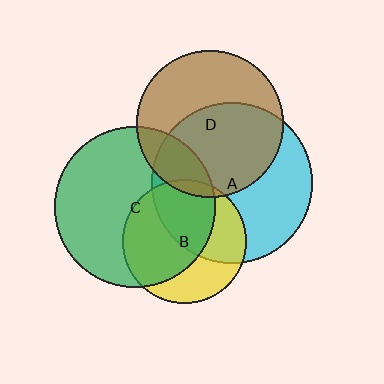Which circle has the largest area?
Circle A (cyan).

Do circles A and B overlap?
Yes.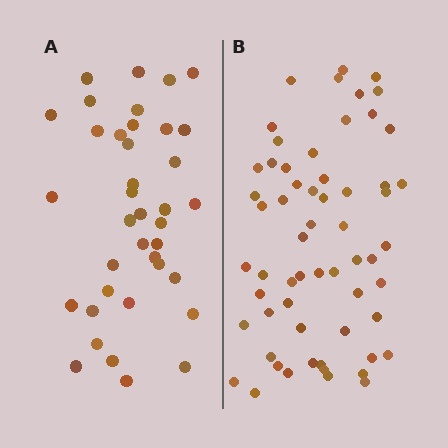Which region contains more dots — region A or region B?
Region B (the right region) has more dots.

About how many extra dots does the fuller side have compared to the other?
Region B has approximately 20 more dots than region A.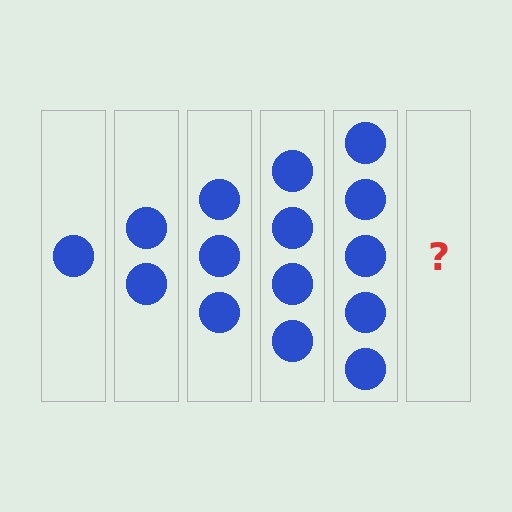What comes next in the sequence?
The next element should be 6 circles.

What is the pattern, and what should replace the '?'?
The pattern is that each step adds one more circle. The '?' should be 6 circles.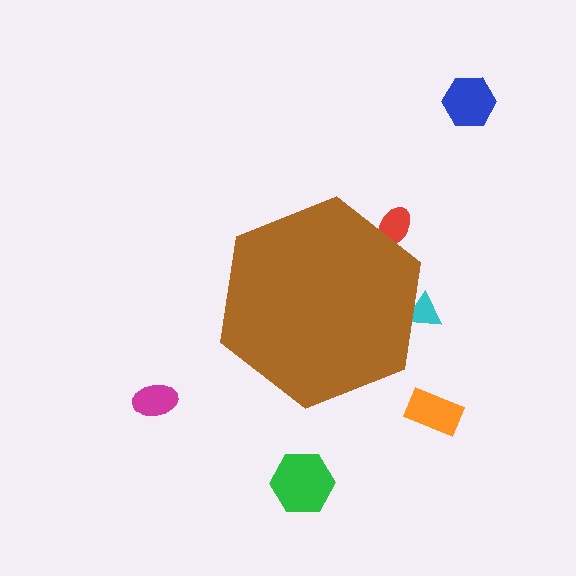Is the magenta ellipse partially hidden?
No, the magenta ellipse is fully visible.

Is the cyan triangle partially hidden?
Yes, the cyan triangle is partially hidden behind the brown hexagon.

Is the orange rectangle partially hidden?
No, the orange rectangle is fully visible.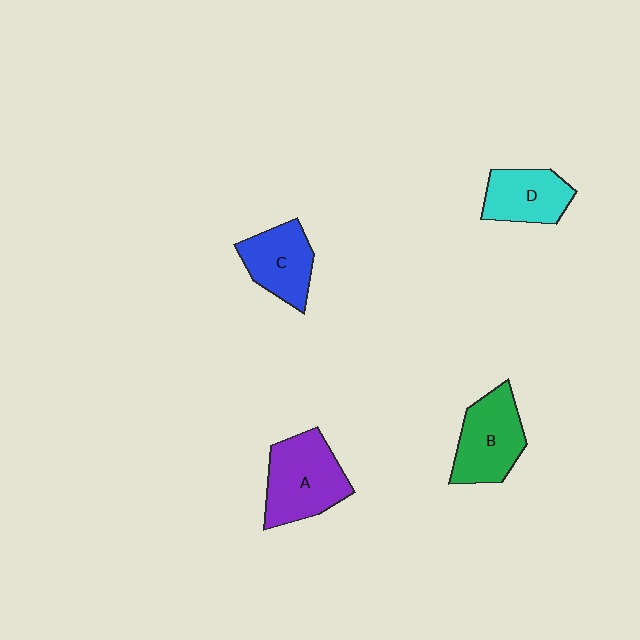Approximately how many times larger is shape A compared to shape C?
Approximately 1.4 times.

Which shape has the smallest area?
Shape D (cyan).